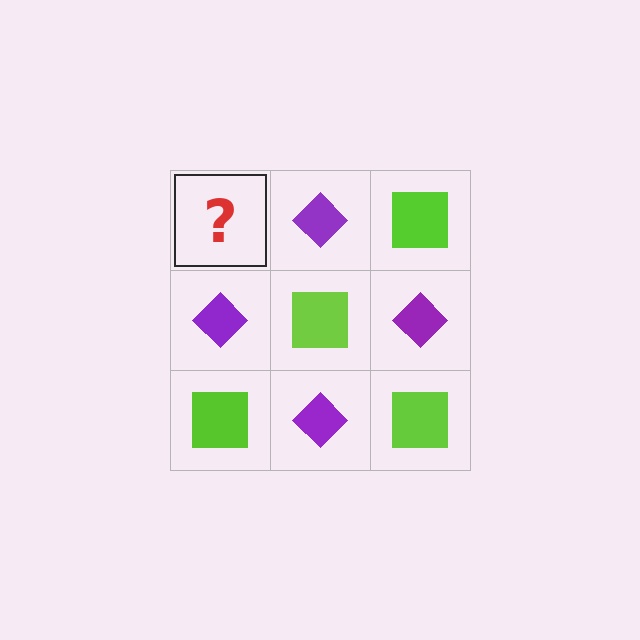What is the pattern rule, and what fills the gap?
The rule is that it alternates lime square and purple diamond in a checkerboard pattern. The gap should be filled with a lime square.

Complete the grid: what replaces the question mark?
The question mark should be replaced with a lime square.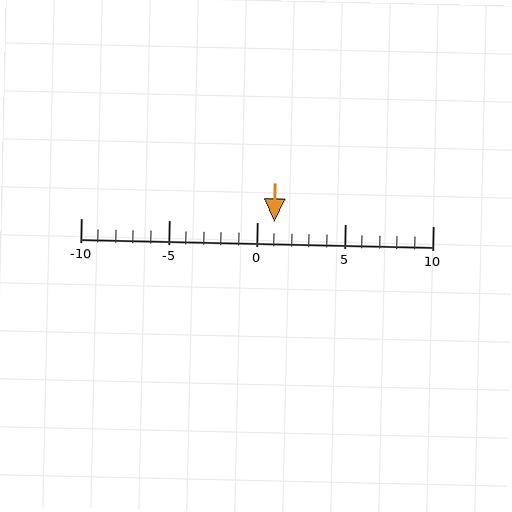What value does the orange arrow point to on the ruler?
The orange arrow points to approximately 1.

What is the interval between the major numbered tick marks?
The major tick marks are spaced 5 units apart.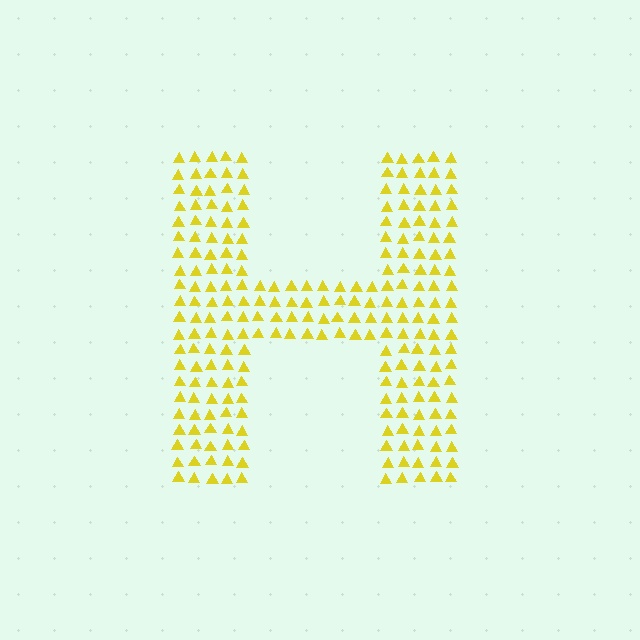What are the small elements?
The small elements are triangles.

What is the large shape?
The large shape is the letter H.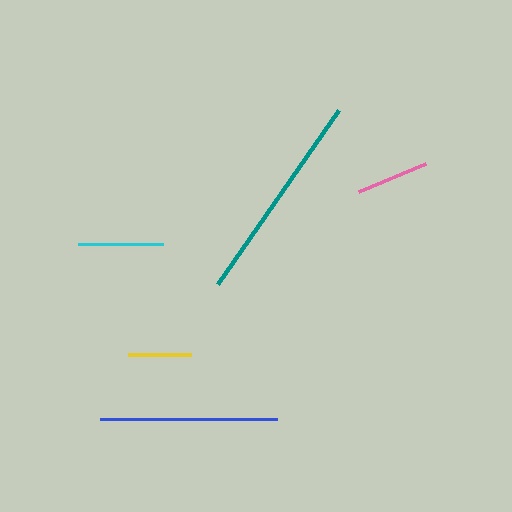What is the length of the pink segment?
The pink segment is approximately 72 pixels long.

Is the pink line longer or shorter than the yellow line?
The pink line is longer than the yellow line.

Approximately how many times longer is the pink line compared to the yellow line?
The pink line is approximately 1.2 times the length of the yellow line.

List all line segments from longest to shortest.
From longest to shortest: teal, blue, cyan, pink, yellow.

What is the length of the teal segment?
The teal segment is approximately 212 pixels long.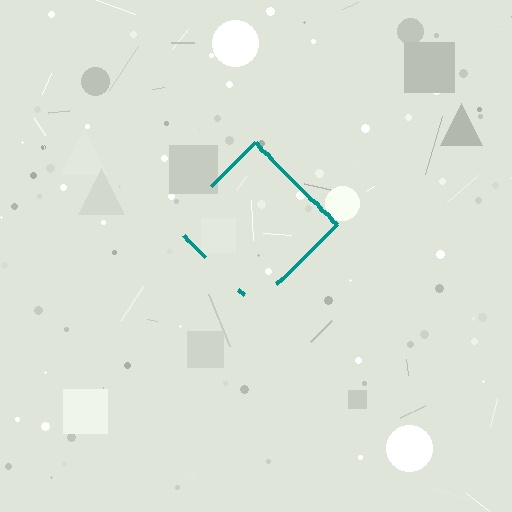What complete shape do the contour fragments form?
The contour fragments form a diamond.